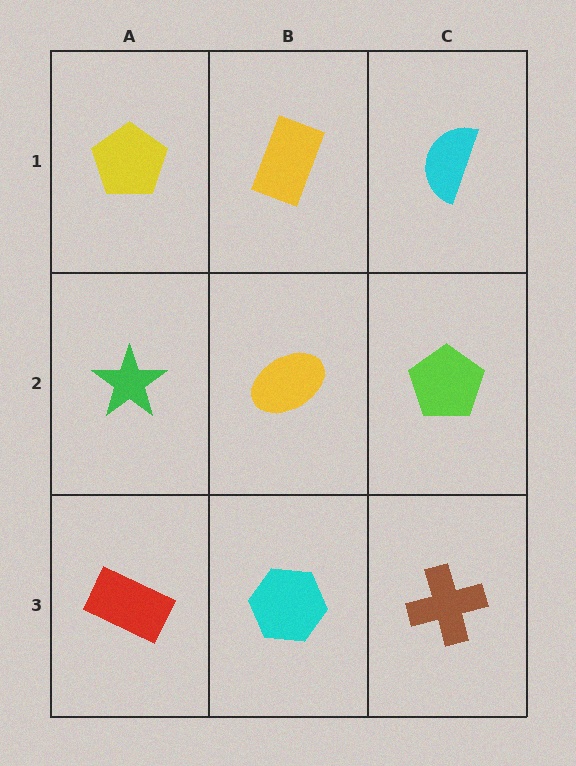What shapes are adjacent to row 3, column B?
A yellow ellipse (row 2, column B), a red rectangle (row 3, column A), a brown cross (row 3, column C).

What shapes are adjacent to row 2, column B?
A yellow rectangle (row 1, column B), a cyan hexagon (row 3, column B), a green star (row 2, column A), a lime pentagon (row 2, column C).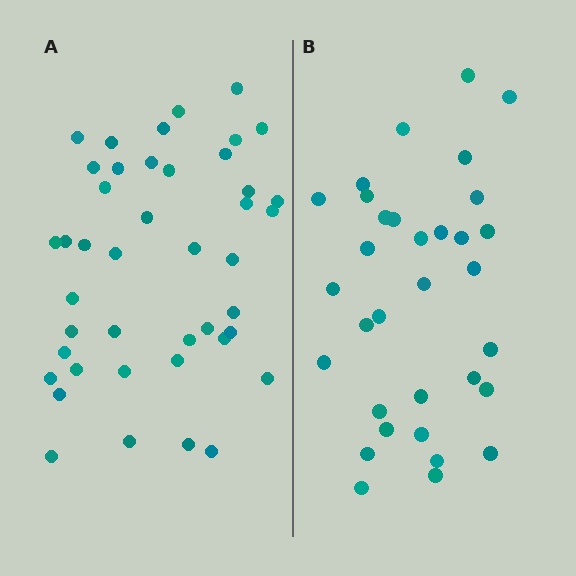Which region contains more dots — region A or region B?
Region A (the left region) has more dots.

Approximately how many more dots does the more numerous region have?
Region A has roughly 10 or so more dots than region B.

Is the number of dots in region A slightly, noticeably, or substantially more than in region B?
Region A has noticeably more, but not dramatically so. The ratio is roughly 1.3 to 1.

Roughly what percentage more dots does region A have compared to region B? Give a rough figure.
About 30% more.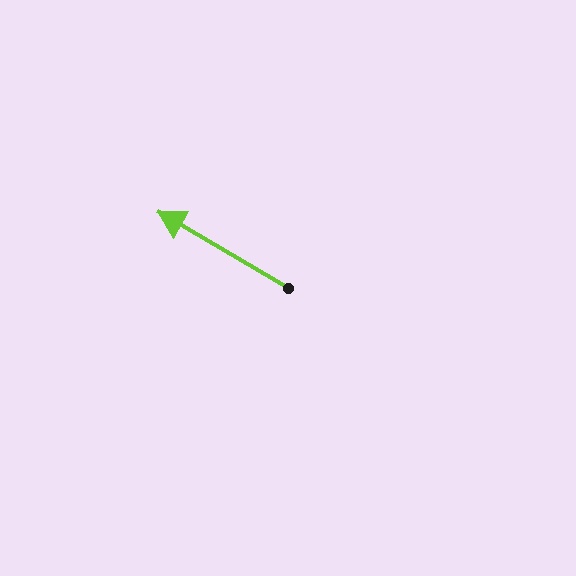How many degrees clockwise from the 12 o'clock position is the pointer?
Approximately 300 degrees.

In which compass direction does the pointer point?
Northwest.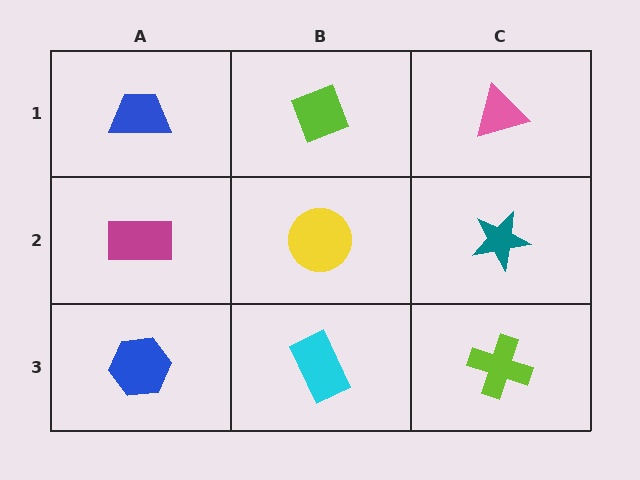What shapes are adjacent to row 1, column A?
A magenta rectangle (row 2, column A), a lime diamond (row 1, column B).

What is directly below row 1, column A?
A magenta rectangle.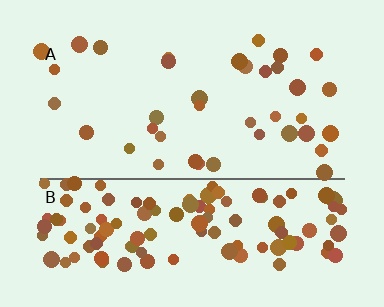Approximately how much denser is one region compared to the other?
Approximately 3.4× — region B over region A.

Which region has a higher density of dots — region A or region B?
B (the bottom).